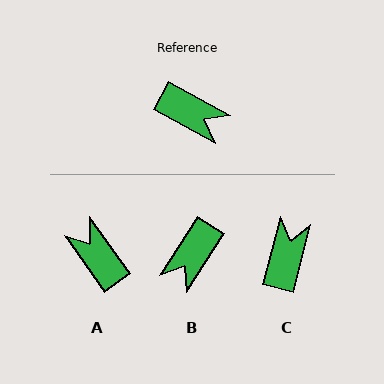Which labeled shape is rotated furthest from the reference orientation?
A, about 155 degrees away.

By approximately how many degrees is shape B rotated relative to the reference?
Approximately 94 degrees clockwise.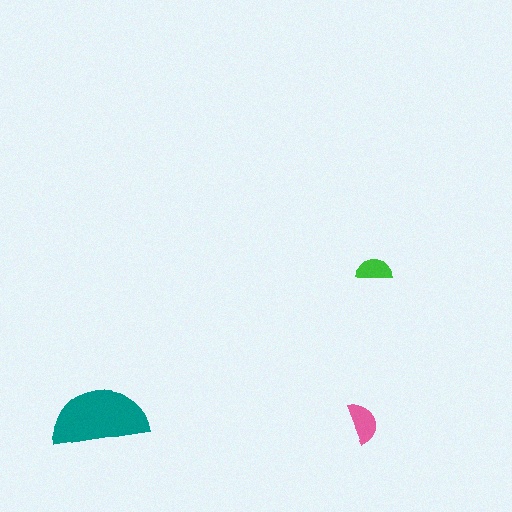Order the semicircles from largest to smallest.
the teal one, the pink one, the green one.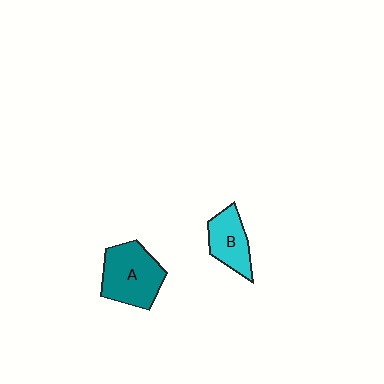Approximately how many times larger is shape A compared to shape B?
Approximately 1.5 times.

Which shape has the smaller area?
Shape B (cyan).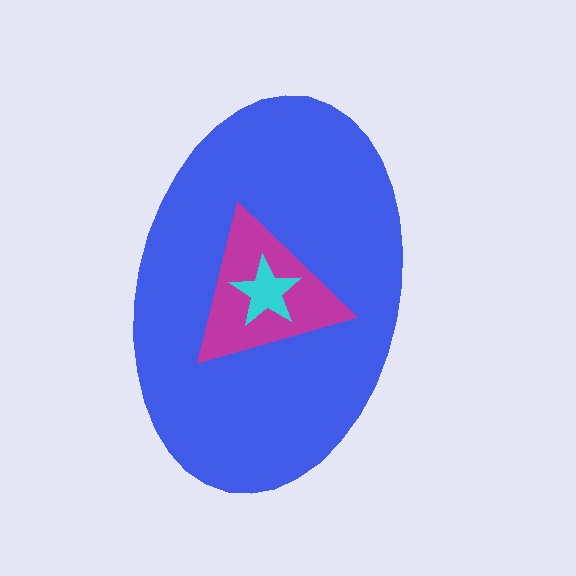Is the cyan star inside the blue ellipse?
Yes.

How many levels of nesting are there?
3.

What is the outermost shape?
The blue ellipse.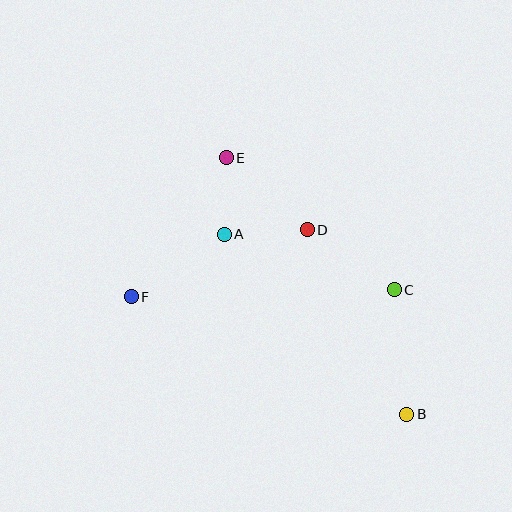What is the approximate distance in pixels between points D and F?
The distance between D and F is approximately 188 pixels.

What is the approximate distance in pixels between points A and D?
The distance between A and D is approximately 83 pixels.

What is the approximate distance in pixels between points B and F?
The distance between B and F is approximately 299 pixels.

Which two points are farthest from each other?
Points B and E are farthest from each other.